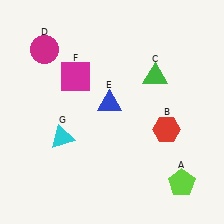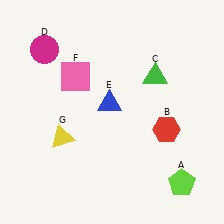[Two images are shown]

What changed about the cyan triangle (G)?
In Image 1, G is cyan. In Image 2, it changed to yellow.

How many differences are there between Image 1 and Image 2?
There are 2 differences between the two images.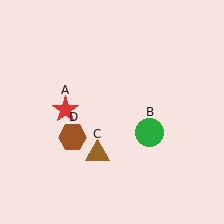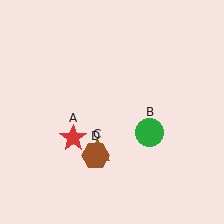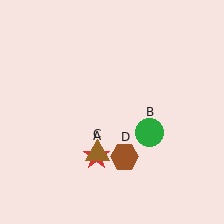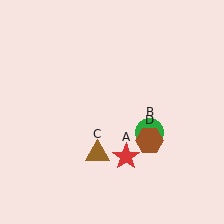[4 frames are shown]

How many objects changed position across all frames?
2 objects changed position: red star (object A), brown hexagon (object D).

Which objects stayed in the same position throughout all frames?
Green circle (object B) and brown triangle (object C) remained stationary.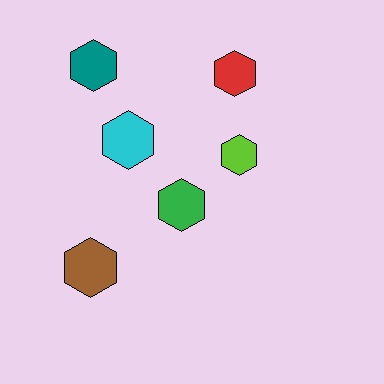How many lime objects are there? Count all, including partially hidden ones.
There is 1 lime object.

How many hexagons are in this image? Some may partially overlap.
There are 6 hexagons.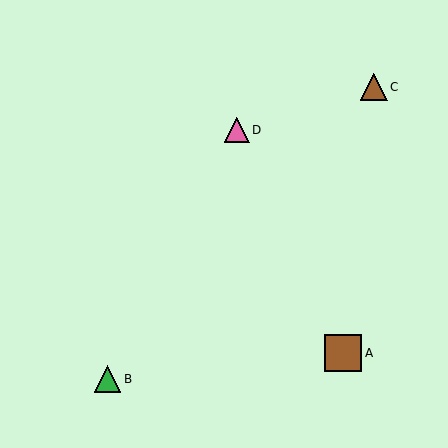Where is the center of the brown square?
The center of the brown square is at (343, 353).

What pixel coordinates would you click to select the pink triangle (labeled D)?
Click at (237, 130) to select the pink triangle D.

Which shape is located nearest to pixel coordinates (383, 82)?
The brown triangle (labeled C) at (374, 87) is nearest to that location.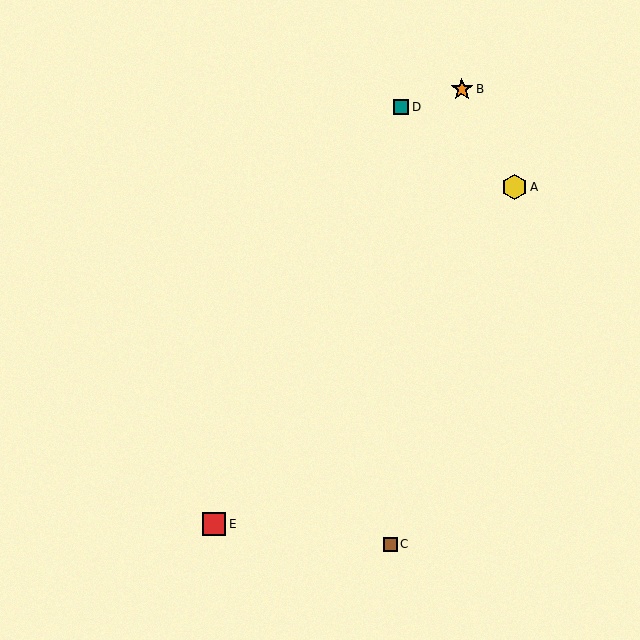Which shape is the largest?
The yellow hexagon (labeled A) is the largest.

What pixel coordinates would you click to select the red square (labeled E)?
Click at (214, 524) to select the red square E.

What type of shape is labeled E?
Shape E is a red square.